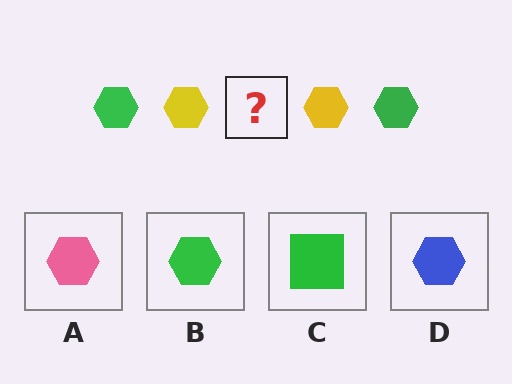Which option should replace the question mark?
Option B.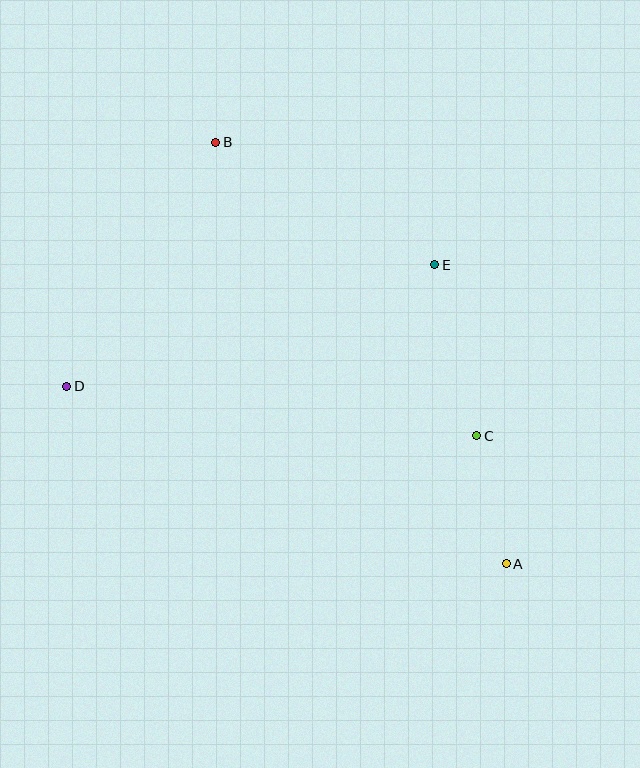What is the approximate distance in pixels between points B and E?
The distance between B and E is approximately 251 pixels.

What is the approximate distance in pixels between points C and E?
The distance between C and E is approximately 176 pixels.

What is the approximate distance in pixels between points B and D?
The distance between B and D is approximately 286 pixels.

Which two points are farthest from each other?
Points A and B are farthest from each other.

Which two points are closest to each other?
Points A and C are closest to each other.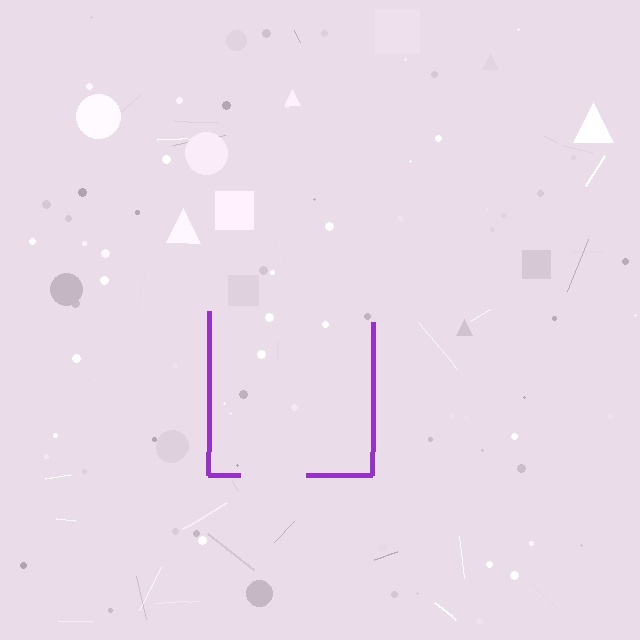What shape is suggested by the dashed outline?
The dashed outline suggests a square.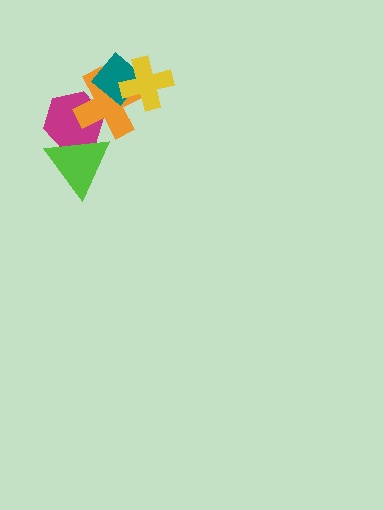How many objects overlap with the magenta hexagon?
2 objects overlap with the magenta hexagon.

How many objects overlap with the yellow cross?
2 objects overlap with the yellow cross.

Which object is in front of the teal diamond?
The yellow cross is in front of the teal diamond.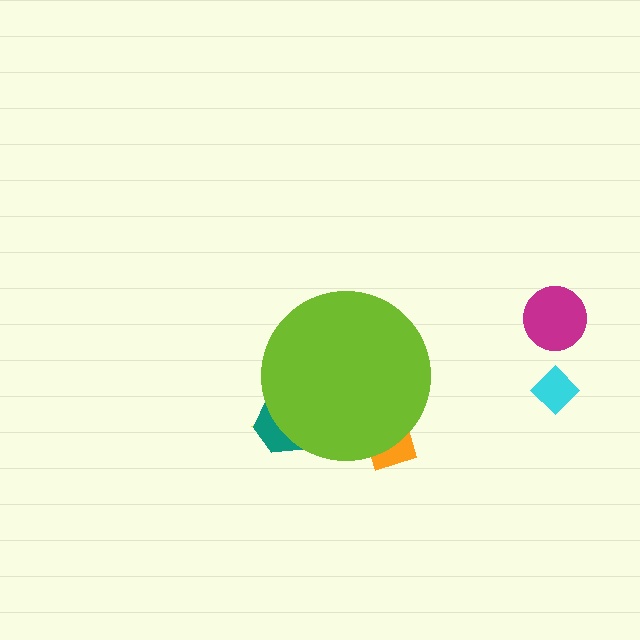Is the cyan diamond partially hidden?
No, the cyan diamond is fully visible.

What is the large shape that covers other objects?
A lime circle.